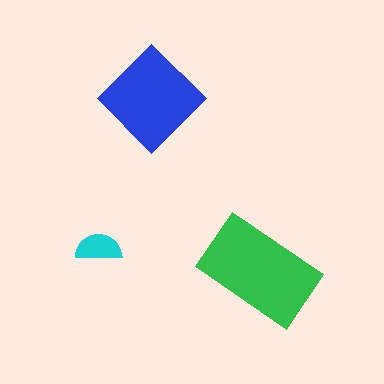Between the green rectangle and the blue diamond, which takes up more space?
The green rectangle.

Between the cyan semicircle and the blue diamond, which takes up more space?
The blue diamond.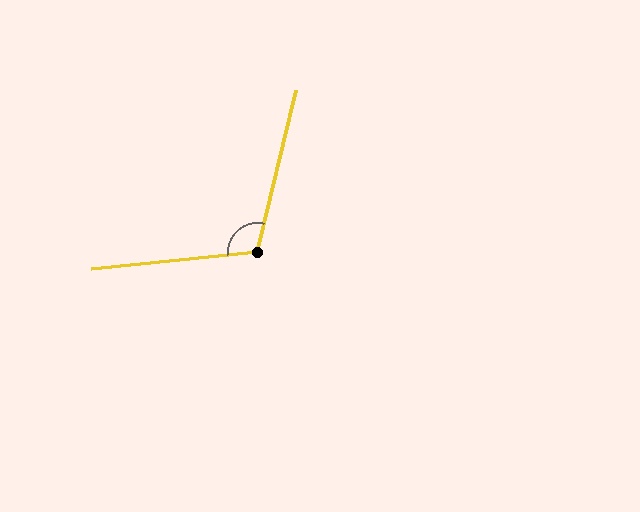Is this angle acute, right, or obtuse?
It is obtuse.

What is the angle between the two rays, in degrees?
Approximately 109 degrees.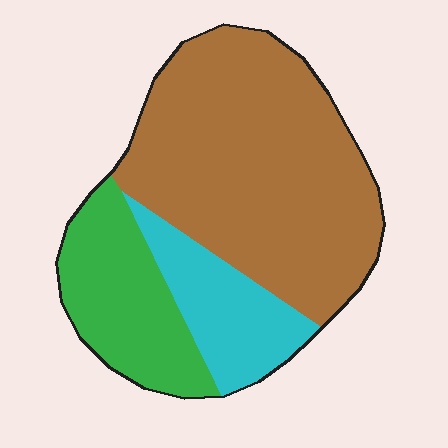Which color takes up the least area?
Cyan, at roughly 15%.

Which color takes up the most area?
Brown, at roughly 60%.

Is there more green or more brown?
Brown.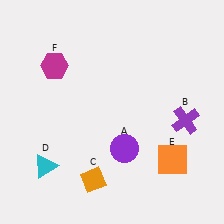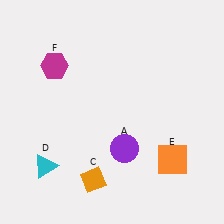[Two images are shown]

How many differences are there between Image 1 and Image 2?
There is 1 difference between the two images.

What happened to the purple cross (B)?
The purple cross (B) was removed in Image 2. It was in the bottom-right area of Image 1.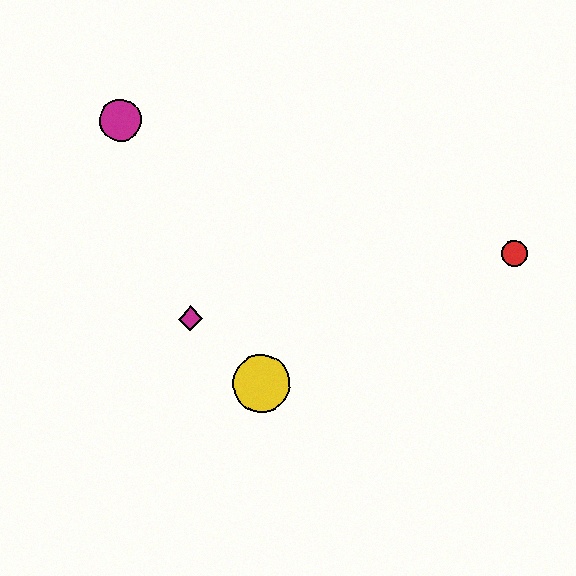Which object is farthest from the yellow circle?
The magenta circle is farthest from the yellow circle.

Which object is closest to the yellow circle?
The magenta diamond is closest to the yellow circle.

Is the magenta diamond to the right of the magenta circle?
Yes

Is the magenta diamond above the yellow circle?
Yes